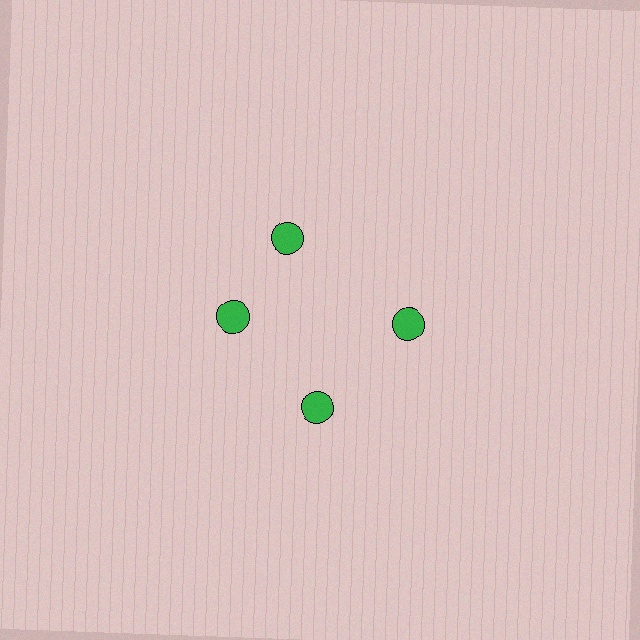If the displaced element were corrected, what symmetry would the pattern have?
It would have 4-fold rotational symmetry — the pattern would map onto itself every 90 degrees.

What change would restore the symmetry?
The symmetry would be restored by rotating it back into even spacing with its neighbors so that all 4 circles sit at equal angles and equal distance from the center.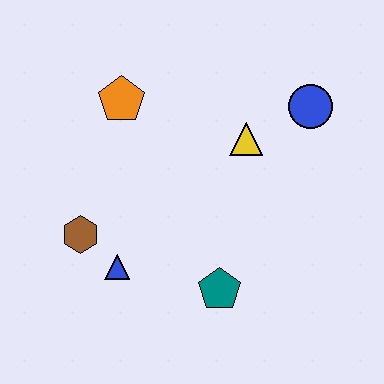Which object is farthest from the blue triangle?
The blue circle is farthest from the blue triangle.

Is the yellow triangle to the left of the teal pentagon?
No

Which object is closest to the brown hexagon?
The blue triangle is closest to the brown hexagon.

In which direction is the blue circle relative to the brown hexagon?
The blue circle is to the right of the brown hexagon.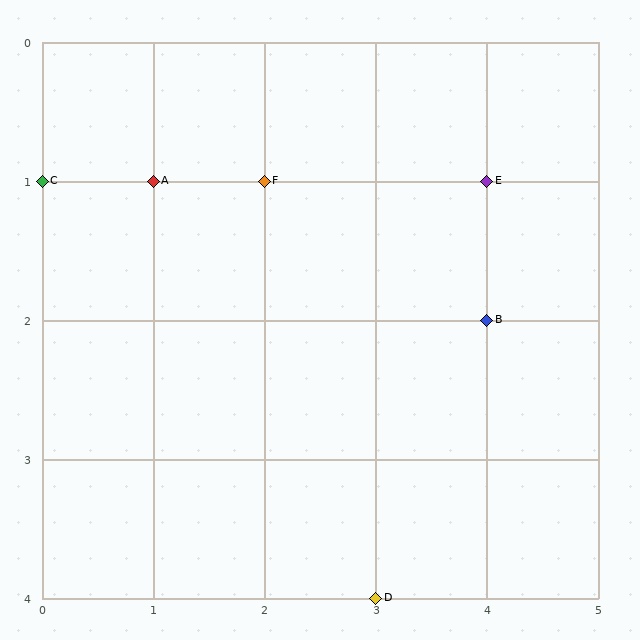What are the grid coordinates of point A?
Point A is at grid coordinates (1, 1).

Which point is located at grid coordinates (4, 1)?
Point E is at (4, 1).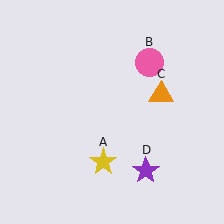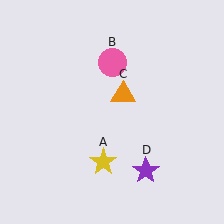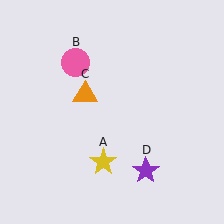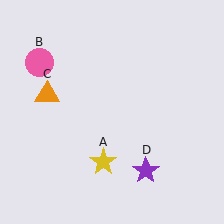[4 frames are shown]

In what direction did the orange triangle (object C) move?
The orange triangle (object C) moved left.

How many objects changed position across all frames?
2 objects changed position: pink circle (object B), orange triangle (object C).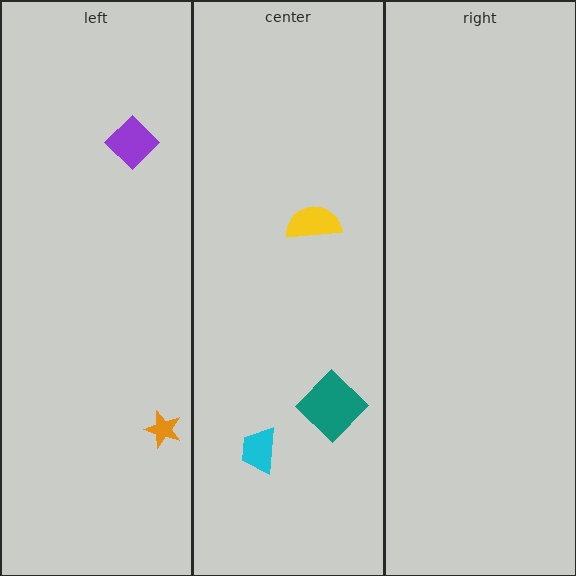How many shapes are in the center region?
3.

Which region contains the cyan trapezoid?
The center region.